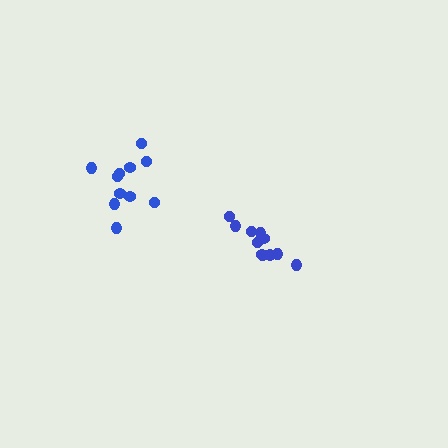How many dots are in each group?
Group 1: 11 dots, Group 2: 11 dots (22 total).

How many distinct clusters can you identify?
There are 2 distinct clusters.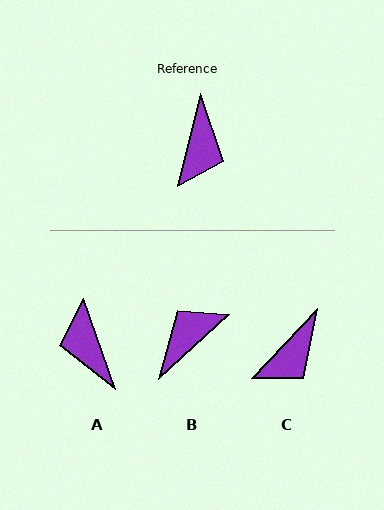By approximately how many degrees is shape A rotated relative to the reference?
Approximately 146 degrees clockwise.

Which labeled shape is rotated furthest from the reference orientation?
B, about 147 degrees away.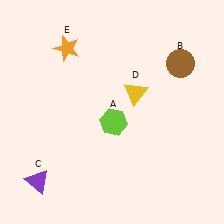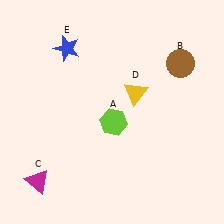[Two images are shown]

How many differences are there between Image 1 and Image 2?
There are 2 differences between the two images.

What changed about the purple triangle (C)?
In Image 1, C is purple. In Image 2, it changed to magenta.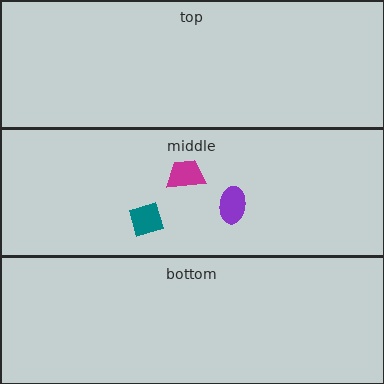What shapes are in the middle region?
The teal diamond, the magenta trapezoid, the purple ellipse.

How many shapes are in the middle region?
3.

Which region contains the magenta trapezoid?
The middle region.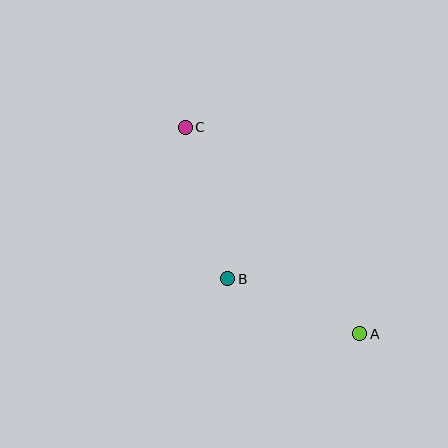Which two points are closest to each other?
Points A and B are closest to each other.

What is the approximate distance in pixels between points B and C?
The distance between B and C is approximately 157 pixels.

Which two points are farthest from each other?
Points A and C are farthest from each other.